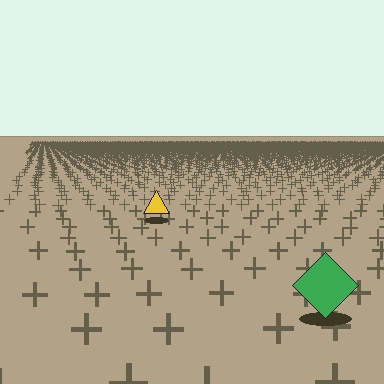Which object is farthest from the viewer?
The yellow triangle is farthest from the viewer. It appears smaller and the ground texture around it is denser.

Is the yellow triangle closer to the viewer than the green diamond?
No. The green diamond is closer — you can tell from the texture gradient: the ground texture is coarser near it.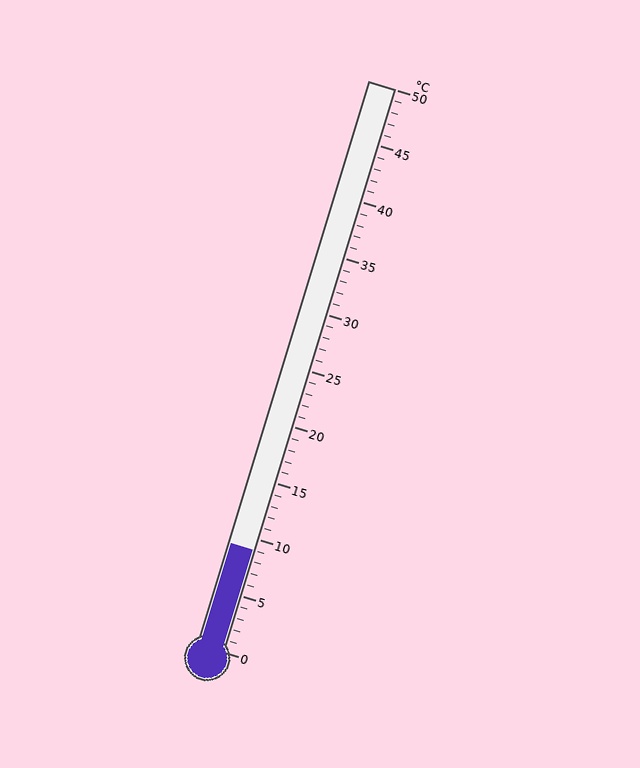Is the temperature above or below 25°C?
The temperature is below 25°C.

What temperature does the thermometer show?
The thermometer shows approximately 9°C.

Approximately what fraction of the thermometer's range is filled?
The thermometer is filled to approximately 20% of its range.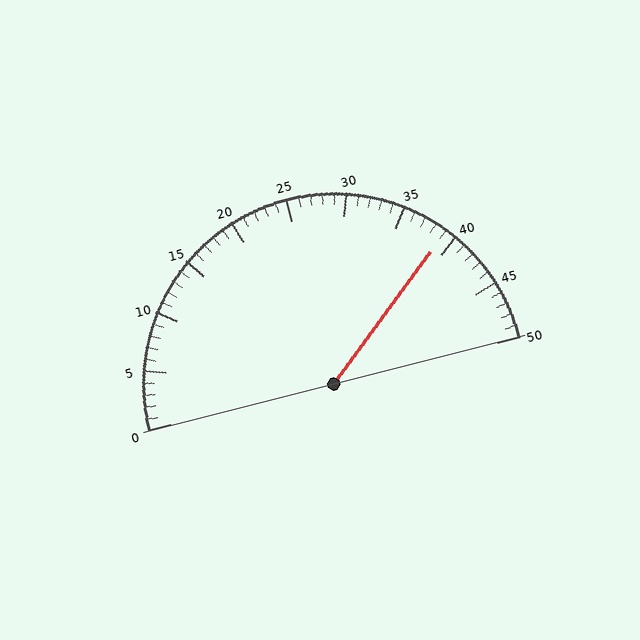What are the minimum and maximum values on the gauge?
The gauge ranges from 0 to 50.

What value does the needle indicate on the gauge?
The needle indicates approximately 39.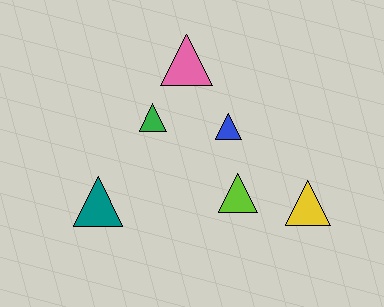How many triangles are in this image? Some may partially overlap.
There are 6 triangles.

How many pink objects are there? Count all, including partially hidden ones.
There is 1 pink object.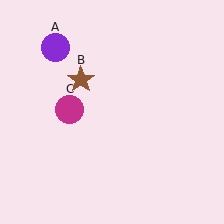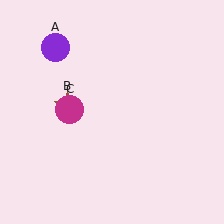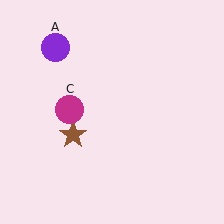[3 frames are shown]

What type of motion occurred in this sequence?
The brown star (object B) rotated counterclockwise around the center of the scene.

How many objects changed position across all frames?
1 object changed position: brown star (object B).